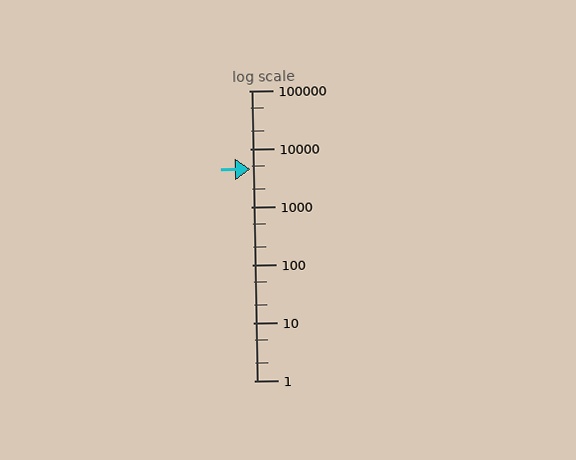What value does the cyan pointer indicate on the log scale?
The pointer indicates approximately 4500.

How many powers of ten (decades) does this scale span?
The scale spans 5 decades, from 1 to 100000.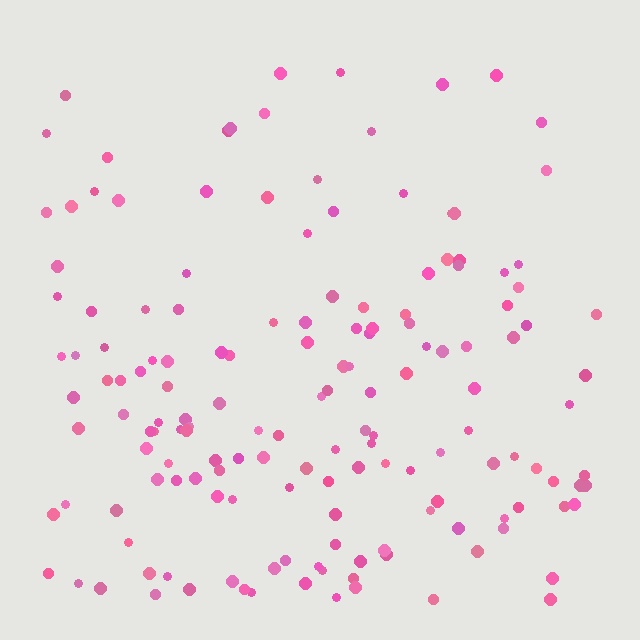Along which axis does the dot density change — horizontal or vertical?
Vertical.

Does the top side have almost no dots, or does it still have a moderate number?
Still a moderate number, just noticeably fewer than the bottom.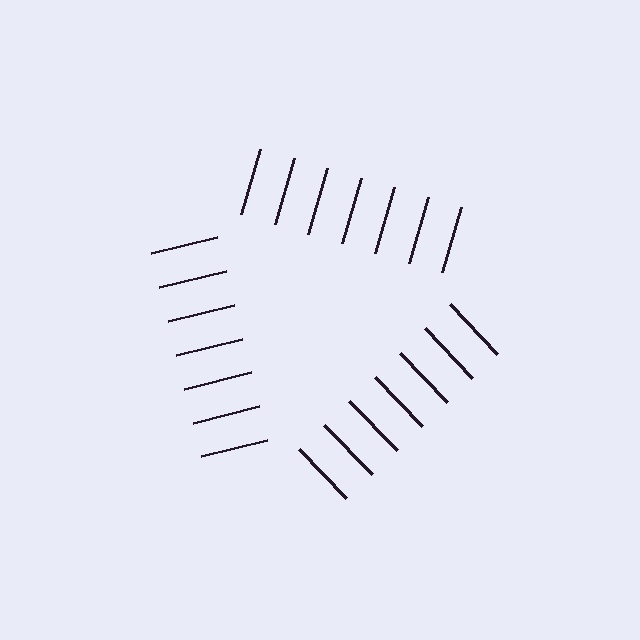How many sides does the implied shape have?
3 sides — the line-ends trace a triangle.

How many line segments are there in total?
21 — 7 along each of the 3 edges.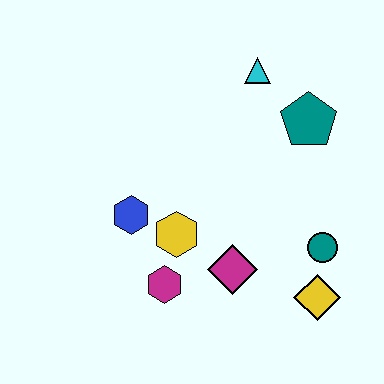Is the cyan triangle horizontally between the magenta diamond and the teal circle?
Yes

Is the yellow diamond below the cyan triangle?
Yes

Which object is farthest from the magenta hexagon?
The cyan triangle is farthest from the magenta hexagon.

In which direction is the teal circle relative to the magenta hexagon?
The teal circle is to the right of the magenta hexagon.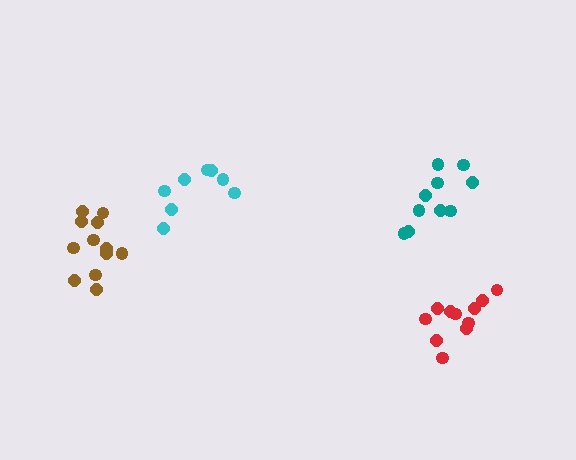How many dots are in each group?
Group 1: 10 dots, Group 2: 8 dots, Group 3: 11 dots, Group 4: 12 dots (41 total).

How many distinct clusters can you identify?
There are 4 distinct clusters.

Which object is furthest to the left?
The brown cluster is leftmost.